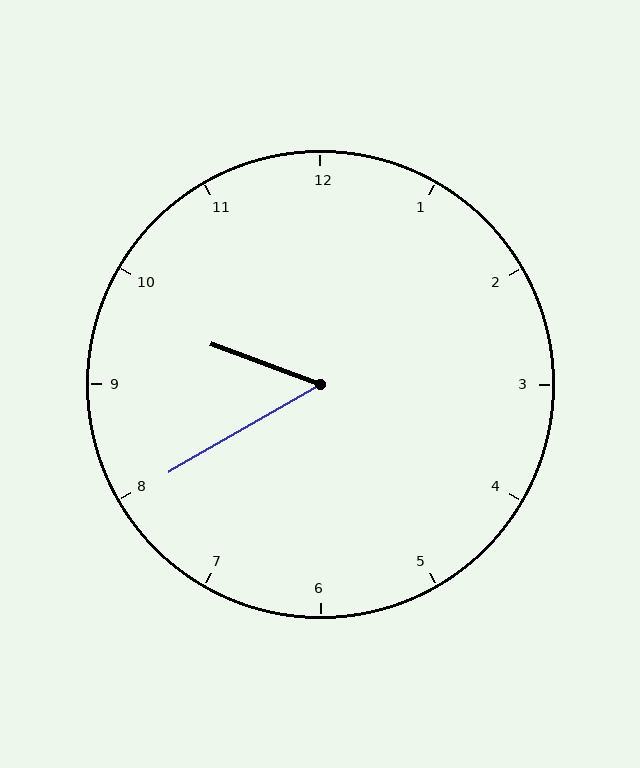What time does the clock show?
9:40.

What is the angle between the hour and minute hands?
Approximately 50 degrees.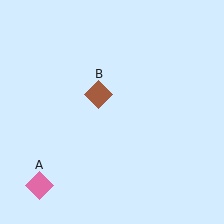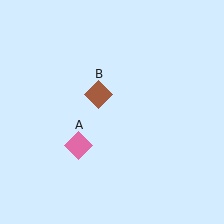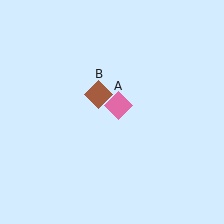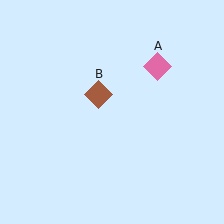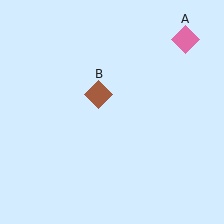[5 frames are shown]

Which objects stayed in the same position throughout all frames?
Brown diamond (object B) remained stationary.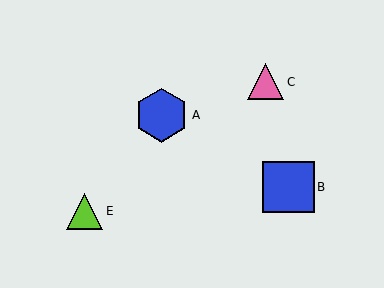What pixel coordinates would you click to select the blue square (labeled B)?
Click at (288, 187) to select the blue square B.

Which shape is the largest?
The blue hexagon (labeled A) is the largest.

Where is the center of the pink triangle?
The center of the pink triangle is at (266, 82).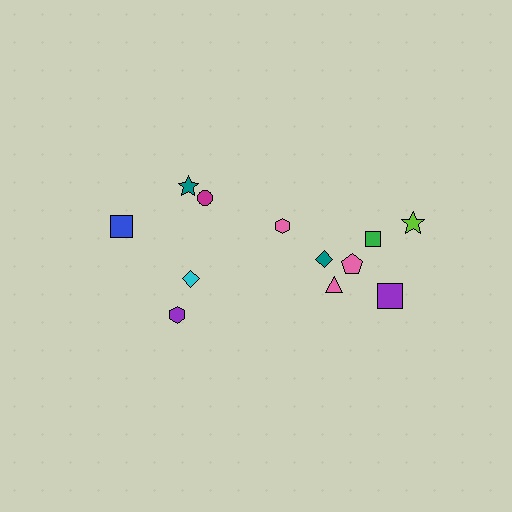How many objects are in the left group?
There are 5 objects.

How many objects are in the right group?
There are 7 objects.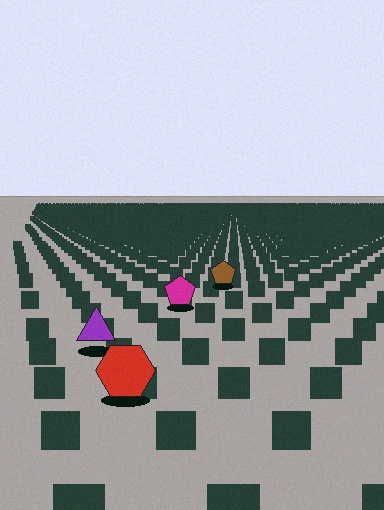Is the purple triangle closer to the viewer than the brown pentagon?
Yes. The purple triangle is closer — you can tell from the texture gradient: the ground texture is coarser near it.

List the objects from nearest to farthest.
From nearest to farthest: the red hexagon, the purple triangle, the magenta pentagon, the brown pentagon.